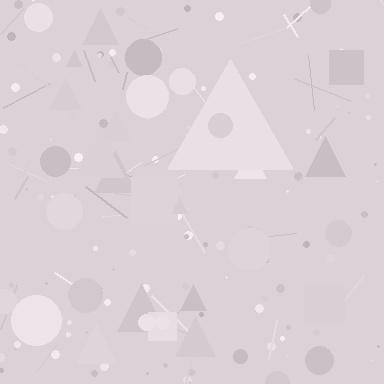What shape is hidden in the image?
A triangle is hidden in the image.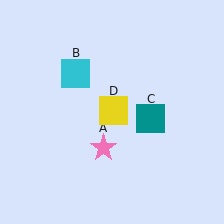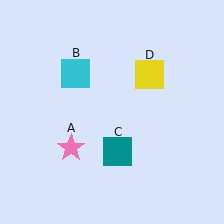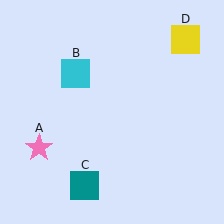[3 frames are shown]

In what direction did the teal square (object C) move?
The teal square (object C) moved down and to the left.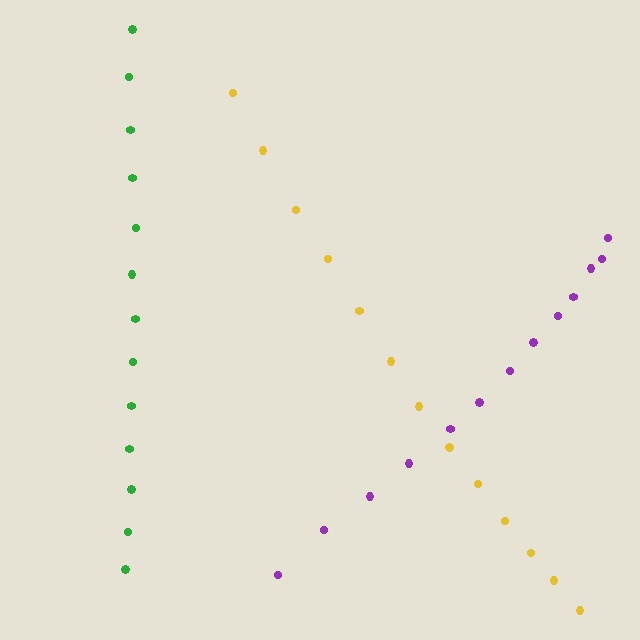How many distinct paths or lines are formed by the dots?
There are 3 distinct paths.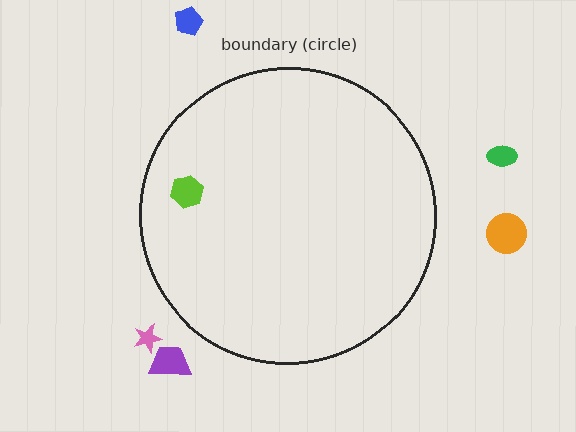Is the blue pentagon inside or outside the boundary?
Outside.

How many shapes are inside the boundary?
1 inside, 5 outside.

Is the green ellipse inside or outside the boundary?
Outside.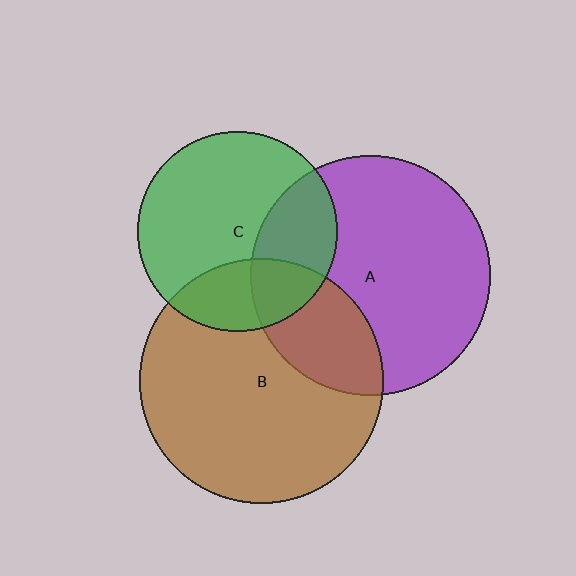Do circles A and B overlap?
Yes.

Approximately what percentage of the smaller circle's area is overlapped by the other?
Approximately 25%.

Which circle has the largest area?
Circle B (brown).